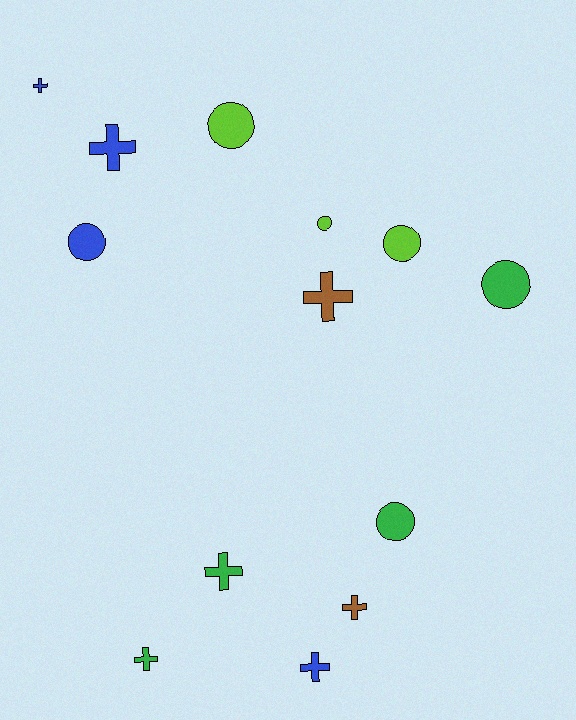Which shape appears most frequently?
Cross, with 7 objects.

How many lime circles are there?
There are 3 lime circles.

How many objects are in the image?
There are 13 objects.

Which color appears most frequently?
Blue, with 4 objects.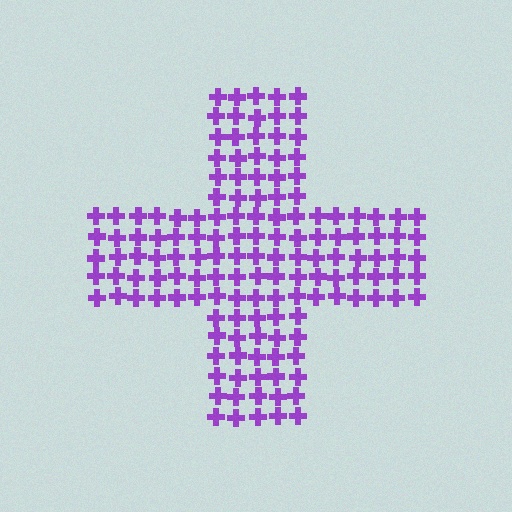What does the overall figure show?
The overall figure shows a cross.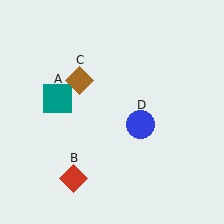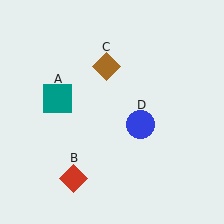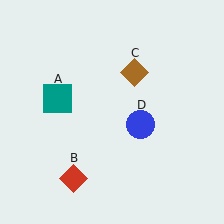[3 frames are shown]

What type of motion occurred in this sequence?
The brown diamond (object C) rotated clockwise around the center of the scene.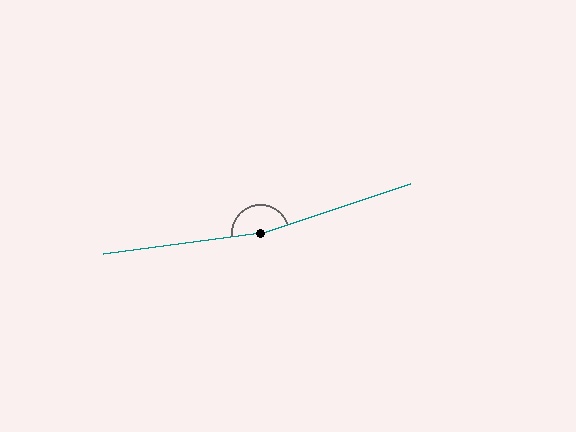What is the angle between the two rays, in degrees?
Approximately 169 degrees.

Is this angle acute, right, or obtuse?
It is obtuse.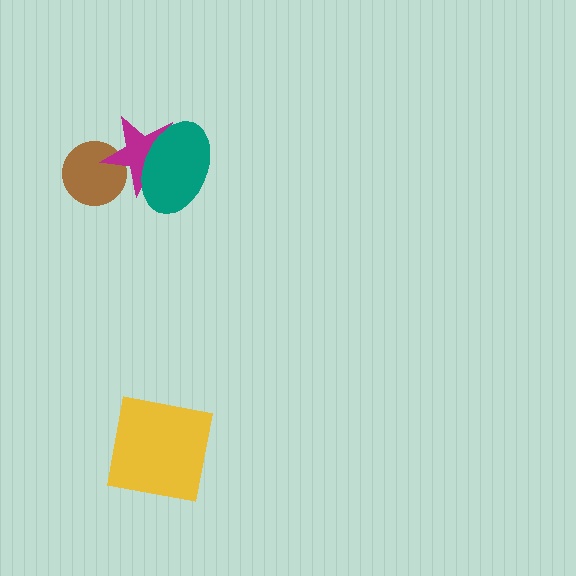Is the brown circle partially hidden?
Yes, it is partially covered by another shape.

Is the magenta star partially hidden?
Yes, it is partially covered by another shape.